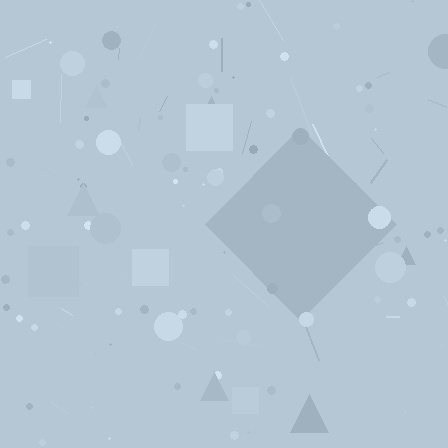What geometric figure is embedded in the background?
A diamond is embedded in the background.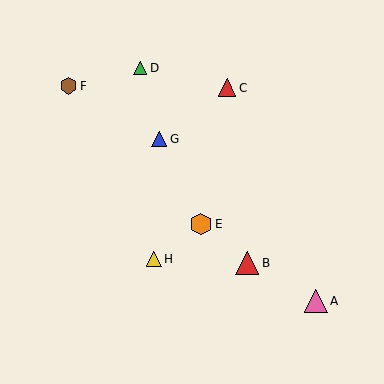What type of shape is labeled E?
Shape E is an orange hexagon.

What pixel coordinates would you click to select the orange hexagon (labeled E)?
Click at (201, 224) to select the orange hexagon E.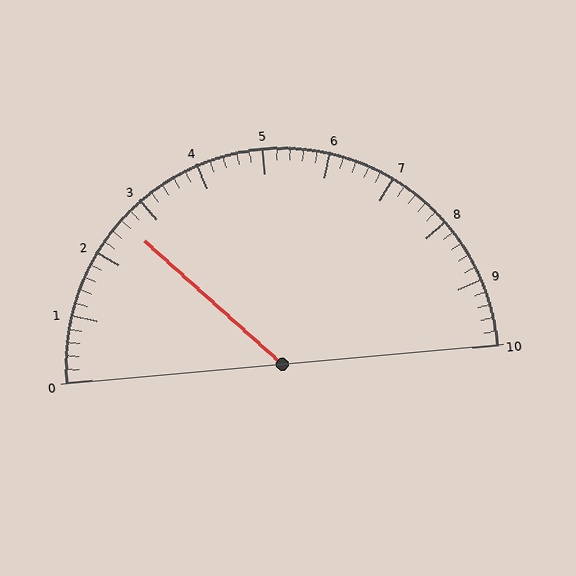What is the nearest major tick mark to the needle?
The nearest major tick mark is 3.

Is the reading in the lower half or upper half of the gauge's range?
The reading is in the lower half of the range (0 to 10).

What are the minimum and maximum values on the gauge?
The gauge ranges from 0 to 10.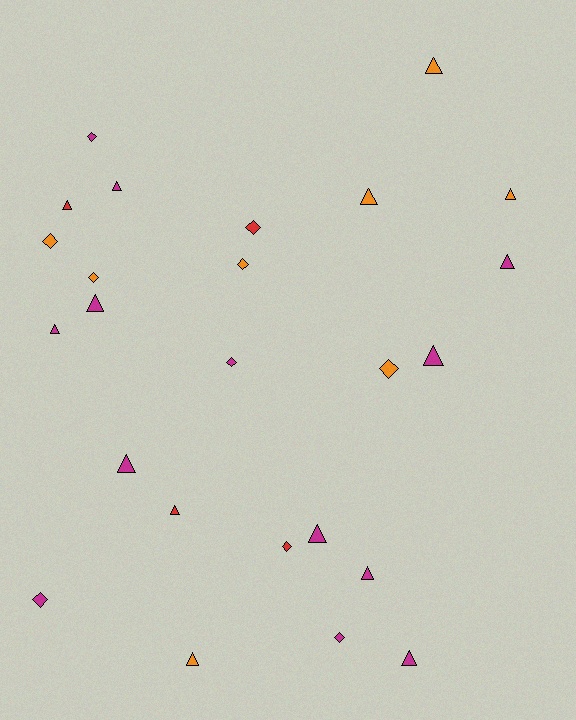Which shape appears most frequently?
Triangle, with 15 objects.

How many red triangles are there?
There are 2 red triangles.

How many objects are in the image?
There are 25 objects.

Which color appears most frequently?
Magenta, with 13 objects.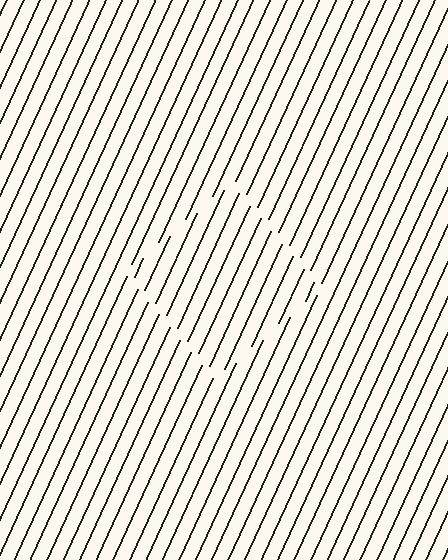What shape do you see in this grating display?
An illusory square. The interior of the shape contains the same grating, shifted by half a period — the contour is defined by the phase discontinuity where line-ends from the inner and outer gratings abut.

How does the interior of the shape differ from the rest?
The interior of the shape contains the same grating, shifted by half a period — the contour is defined by the phase discontinuity where line-ends from the inner and outer gratings abut.